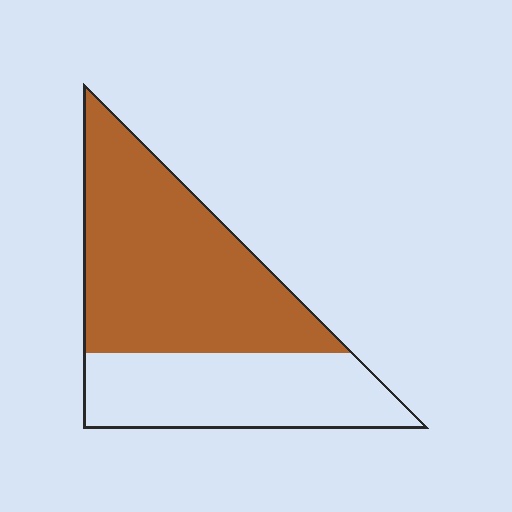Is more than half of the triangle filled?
Yes.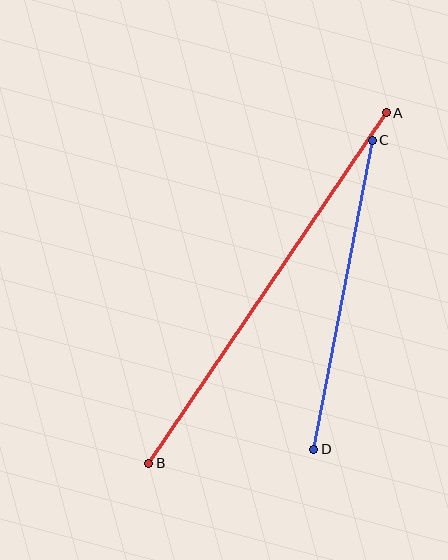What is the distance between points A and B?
The distance is approximately 423 pixels.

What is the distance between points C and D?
The distance is approximately 315 pixels.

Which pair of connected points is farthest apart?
Points A and B are farthest apart.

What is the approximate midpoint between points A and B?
The midpoint is at approximately (267, 288) pixels.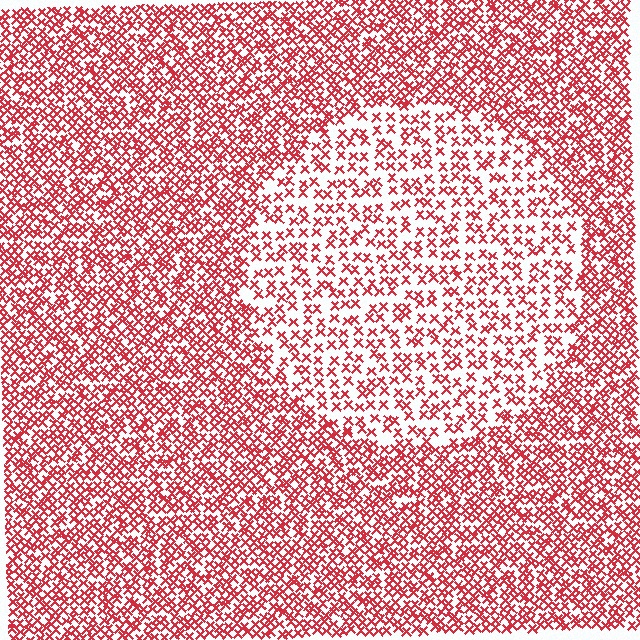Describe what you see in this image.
The image contains small red elements arranged at two different densities. A circle-shaped region is visible where the elements are less densely packed than the surrounding area.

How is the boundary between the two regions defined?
The boundary is defined by a change in element density (approximately 2.0x ratio). All elements are the same color, size, and shape.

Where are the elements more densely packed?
The elements are more densely packed outside the circle boundary.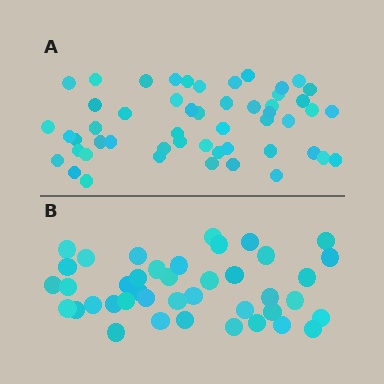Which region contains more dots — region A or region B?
Region A (the top region) has more dots.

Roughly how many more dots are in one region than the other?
Region A has roughly 12 or so more dots than region B.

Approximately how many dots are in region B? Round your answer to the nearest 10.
About 40 dots. (The exact count is 41, which rounds to 40.)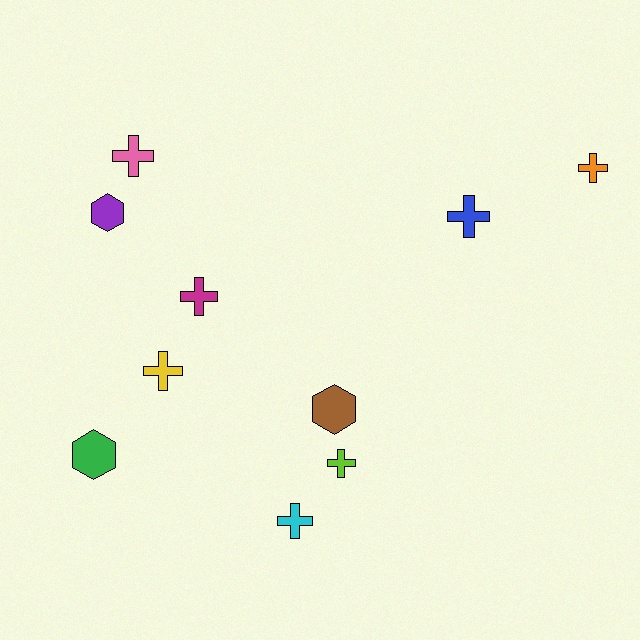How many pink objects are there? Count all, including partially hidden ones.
There is 1 pink object.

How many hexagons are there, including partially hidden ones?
There are 3 hexagons.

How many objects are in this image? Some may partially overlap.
There are 10 objects.